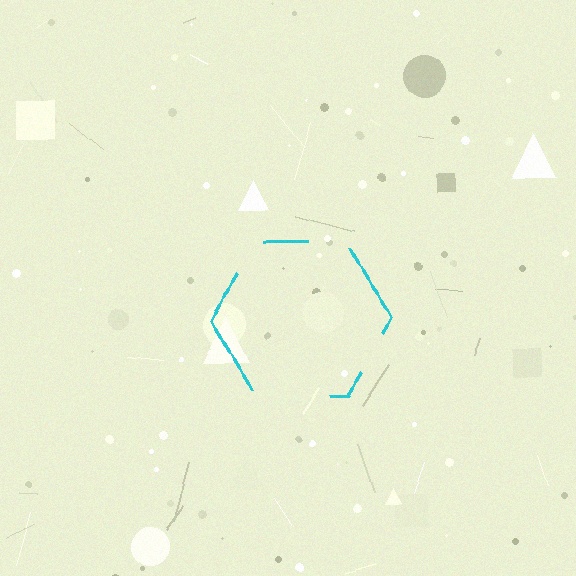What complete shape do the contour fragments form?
The contour fragments form a hexagon.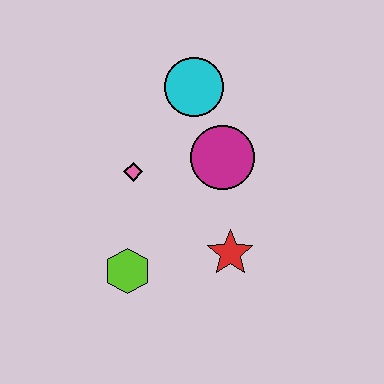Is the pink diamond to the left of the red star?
Yes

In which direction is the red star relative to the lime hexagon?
The red star is to the right of the lime hexagon.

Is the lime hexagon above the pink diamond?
No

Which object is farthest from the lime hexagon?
The cyan circle is farthest from the lime hexagon.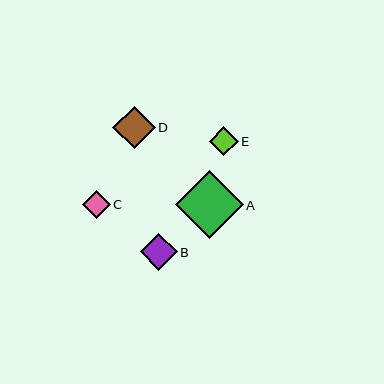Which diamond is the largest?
Diamond A is the largest with a size of approximately 68 pixels.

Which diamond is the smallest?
Diamond C is the smallest with a size of approximately 28 pixels.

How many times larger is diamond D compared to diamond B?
Diamond D is approximately 1.1 times the size of diamond B.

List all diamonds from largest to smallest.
From largest to smallest: A, D, B, E, C.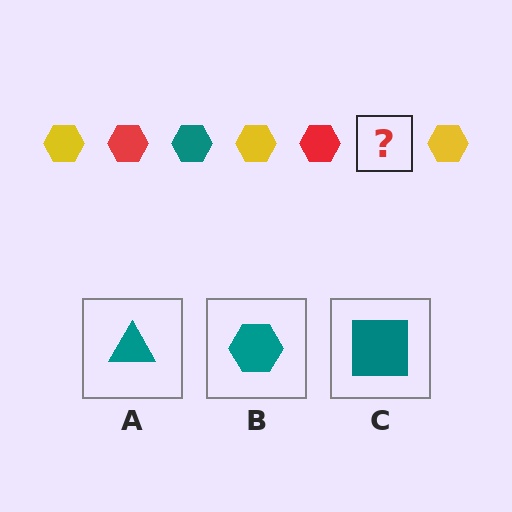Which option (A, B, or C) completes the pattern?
B.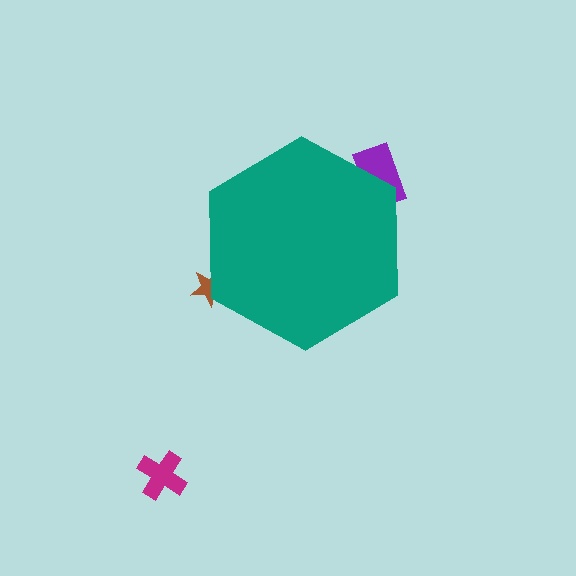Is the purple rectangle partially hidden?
Yes, the purple rectangle is partially hidden behind the teal hexagon.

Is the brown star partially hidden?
Yes, the brown star is partially hidden behind the teal hexagon.